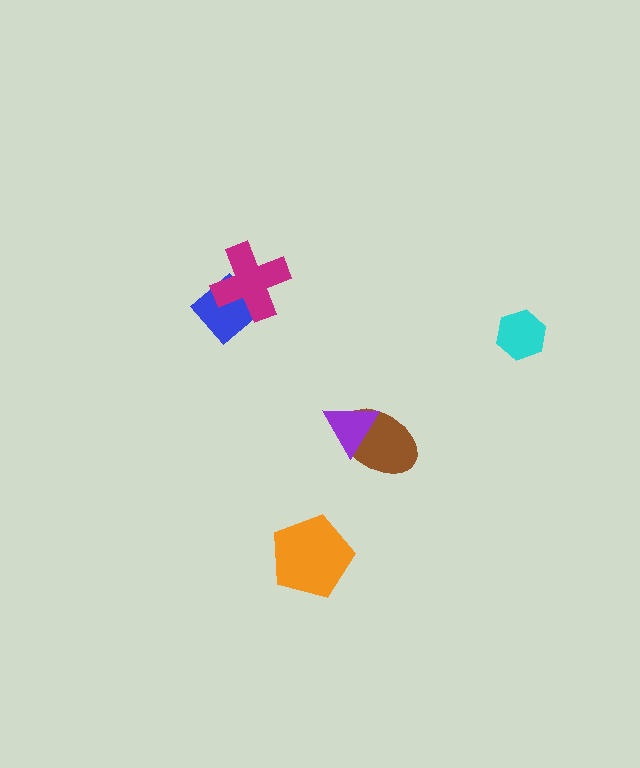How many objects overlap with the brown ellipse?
1 object overlaps with the brown ellipse.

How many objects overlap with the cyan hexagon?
0 objects overlap with the cyan hexagon.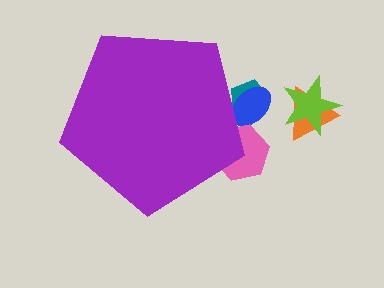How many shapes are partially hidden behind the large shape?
3 shapes are partially hidden.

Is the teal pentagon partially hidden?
Yes, the teal pentagon is partially hidden behind the purple pentagon.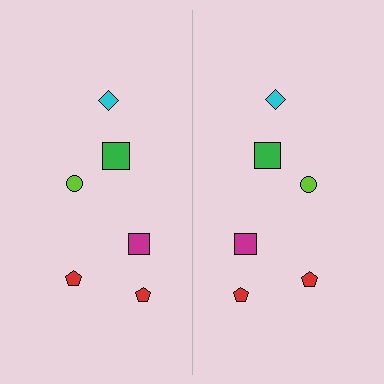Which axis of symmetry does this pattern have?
The pattern has a vertical axis of symmetry running through the center of the image.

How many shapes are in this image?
There are 12 shapes in this image.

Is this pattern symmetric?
Yes, this pattern has bilateral (reflection) symmetry.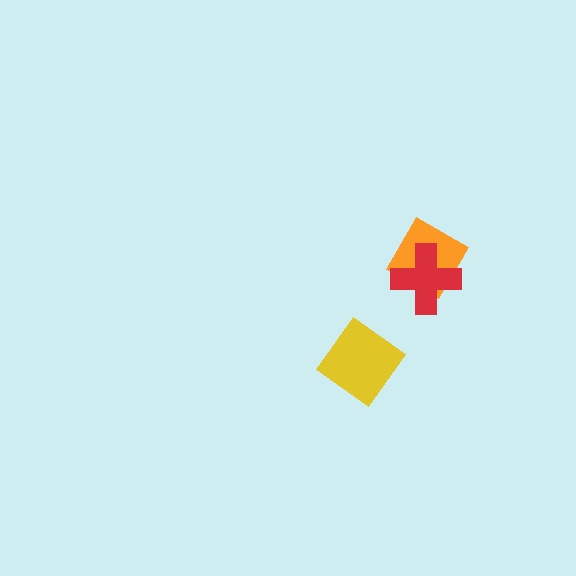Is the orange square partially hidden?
Yes, it is partially covered by another shape.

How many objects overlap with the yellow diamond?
0 objects overlap with the yellow diamond.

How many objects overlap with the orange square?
1 object overlaps with the orange square.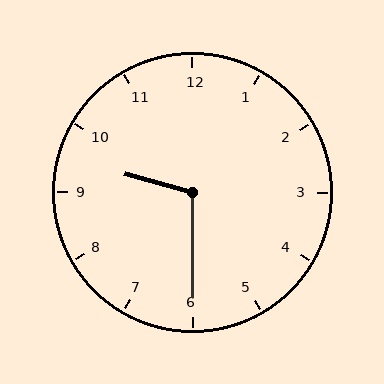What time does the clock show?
9:30.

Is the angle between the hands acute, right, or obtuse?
It is obtuse.